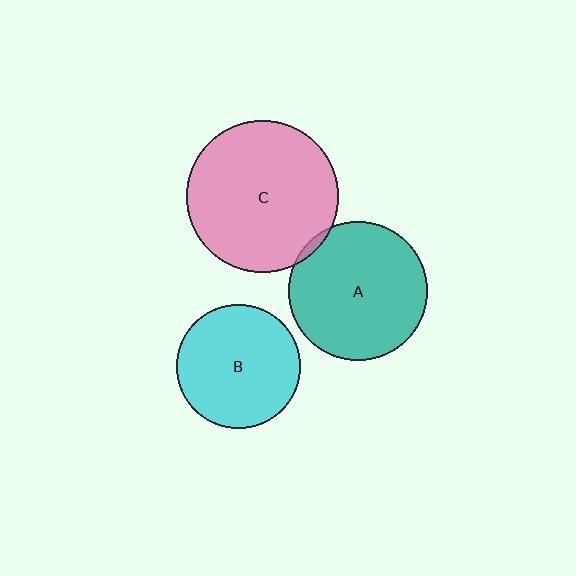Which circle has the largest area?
Circle C (pink).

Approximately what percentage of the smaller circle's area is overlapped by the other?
Approximately 5%.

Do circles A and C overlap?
Yes.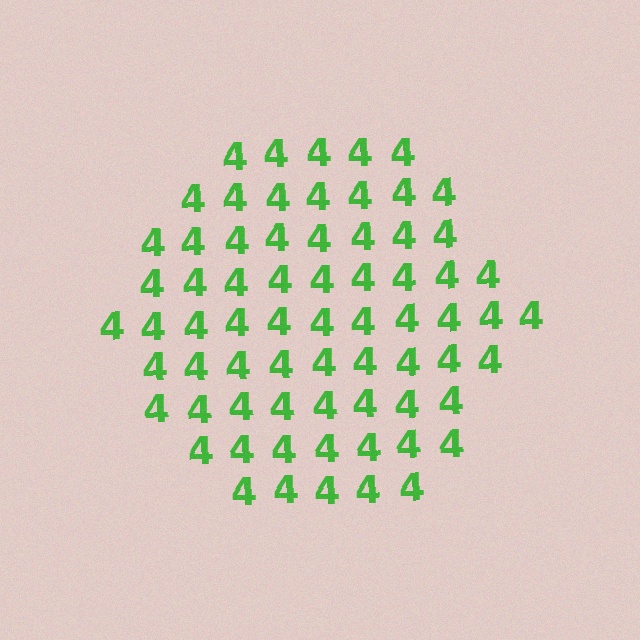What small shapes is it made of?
It is made of small digit 4's.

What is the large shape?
The large shape is a hexagon.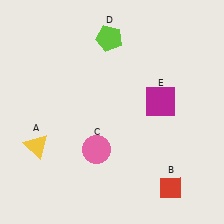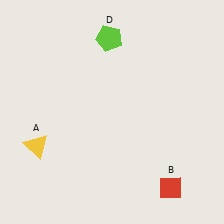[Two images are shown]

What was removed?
The pink circle (C), the magenta square (E) were removed in Image 2.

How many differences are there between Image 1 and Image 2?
There are 2 differences between the two images.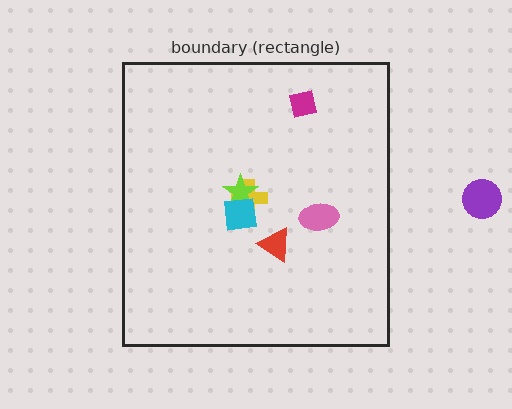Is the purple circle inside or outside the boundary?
Outside.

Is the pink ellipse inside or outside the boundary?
Inside.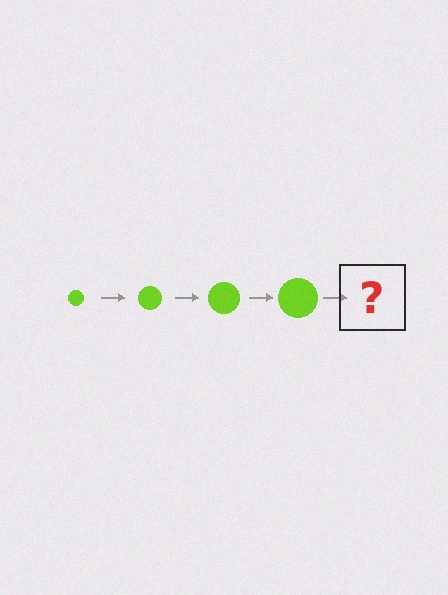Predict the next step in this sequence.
The next step is a lime circle, larger than the previous one.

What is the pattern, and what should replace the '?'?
The pattern is that the circle gets progressively larger each step. The '?' should be a lime circle, larger than the previous one.